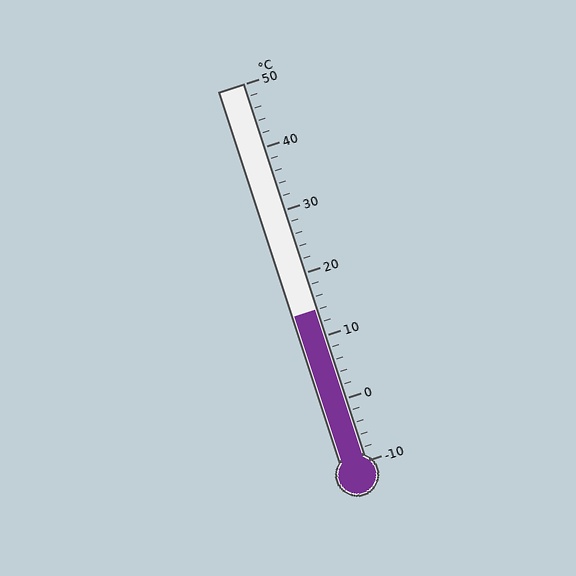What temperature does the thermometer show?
The thermometer shows approximately 14°C.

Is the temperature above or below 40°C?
The temperature is below 40°C.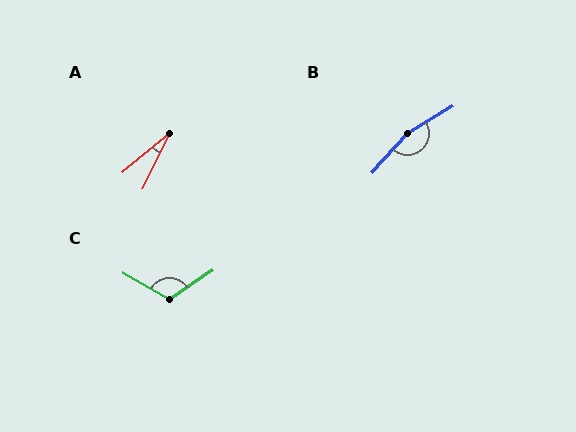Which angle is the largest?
B, at approximately 162 degrees.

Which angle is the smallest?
A, at approximately 24 degrees.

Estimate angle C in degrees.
Approximately 117 degrees.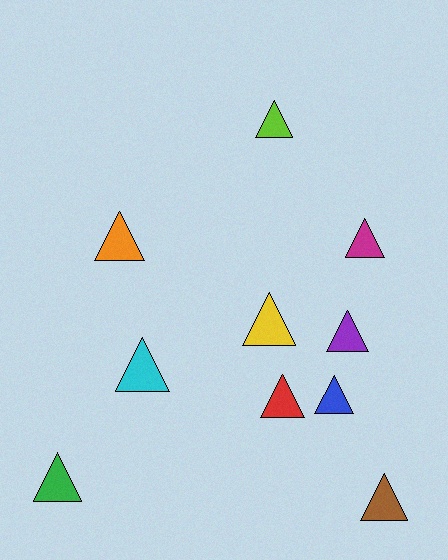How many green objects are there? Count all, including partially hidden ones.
There is 1 green object.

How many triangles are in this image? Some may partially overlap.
There are 10 triangles.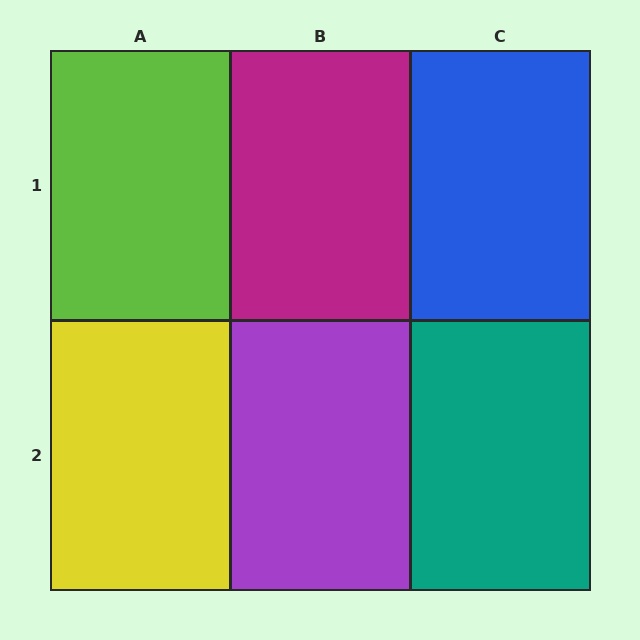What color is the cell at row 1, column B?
Magenta.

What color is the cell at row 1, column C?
Blue.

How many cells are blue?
1 cell is blue.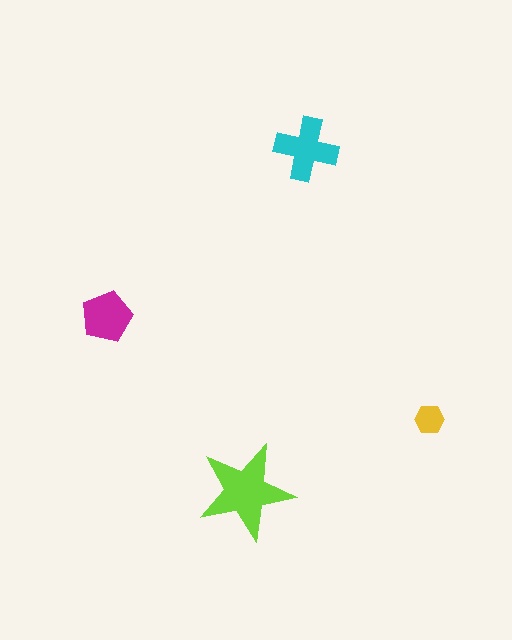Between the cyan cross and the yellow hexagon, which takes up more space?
The cyan cross.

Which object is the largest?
The lime star.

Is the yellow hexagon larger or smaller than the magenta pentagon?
Smaller.